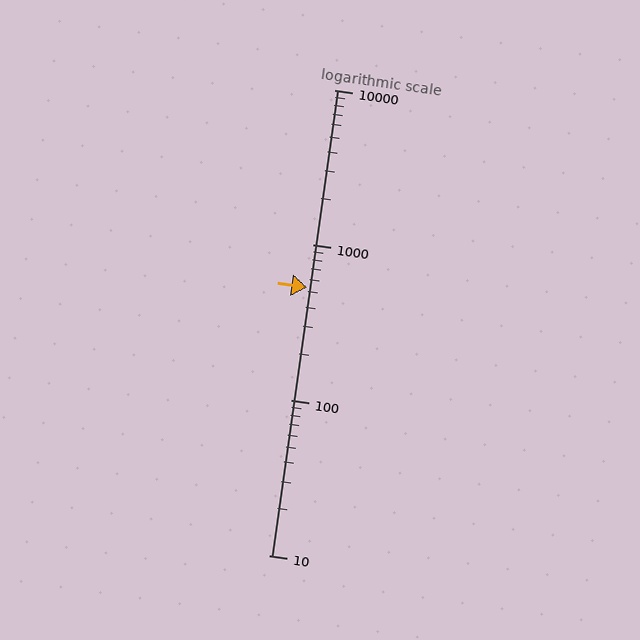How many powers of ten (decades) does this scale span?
The scale spans 3 decades, from 10 to 10000.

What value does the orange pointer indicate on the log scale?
The pointer indicates approximately 530.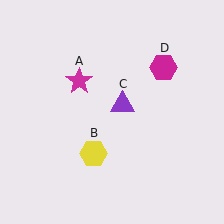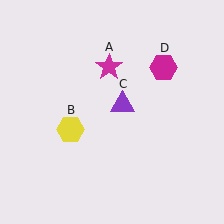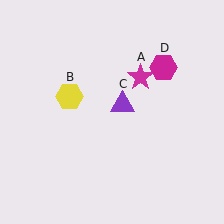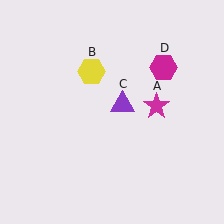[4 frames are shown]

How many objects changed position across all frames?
2 objects changed position: magenta star (object A), yellow hexagon (object B).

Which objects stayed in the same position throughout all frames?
Purple triangle (object C) and magenta hexagon (object D) remained stationary.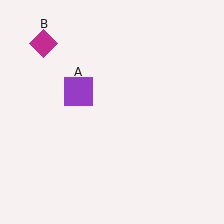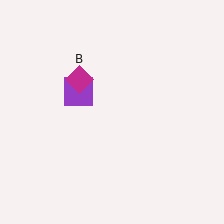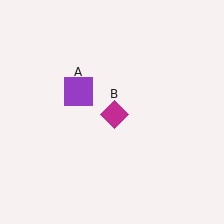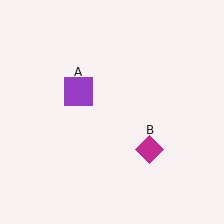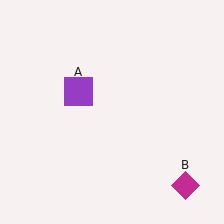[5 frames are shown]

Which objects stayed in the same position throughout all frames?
Purple square (object A) remained stationary.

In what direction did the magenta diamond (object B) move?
The magenta diamond (object B) moved down and to the right.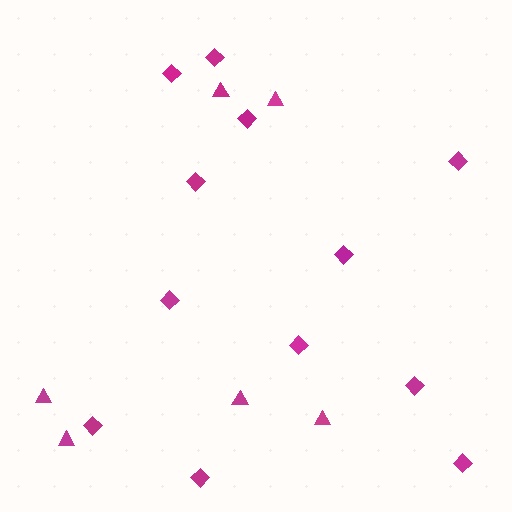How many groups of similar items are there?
There are 2 groups: one group of triangles (6) and one group of diamonds (12).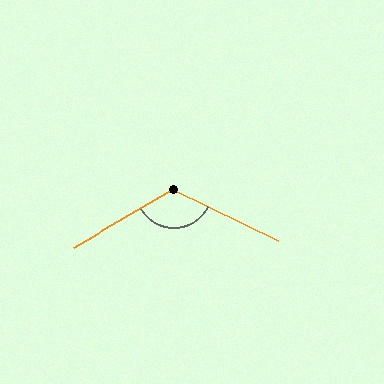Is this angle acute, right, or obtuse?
It is obtuse.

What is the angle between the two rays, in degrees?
Approximately 124 degrees.